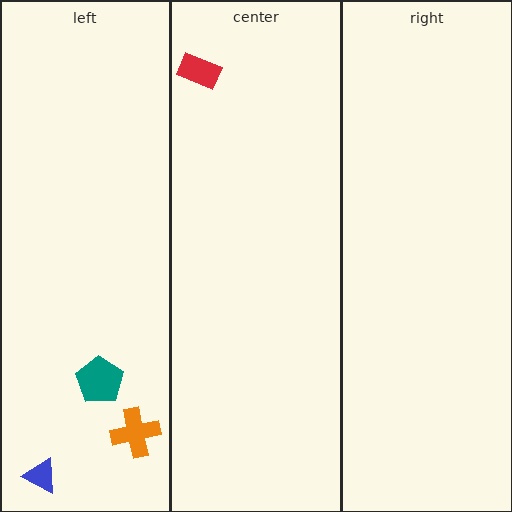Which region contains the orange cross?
The left region.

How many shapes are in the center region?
1.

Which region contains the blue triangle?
The left region.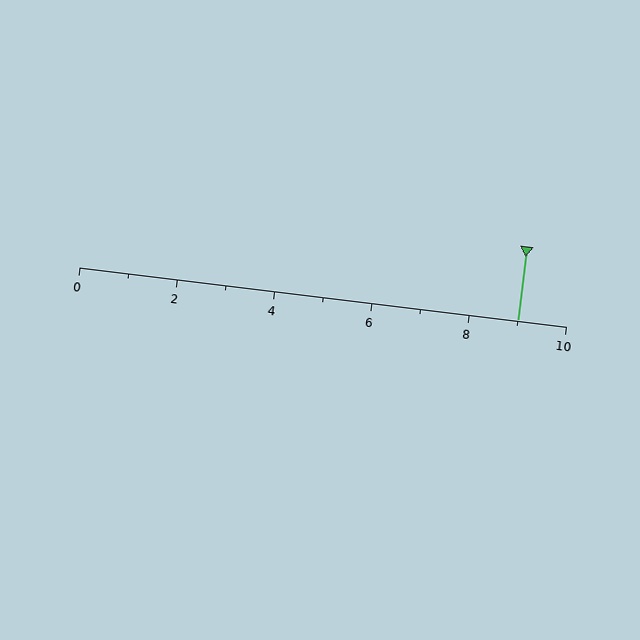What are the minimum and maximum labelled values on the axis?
The axis runs from 0 to 10.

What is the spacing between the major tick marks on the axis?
The major ticks are spaced 2 apart.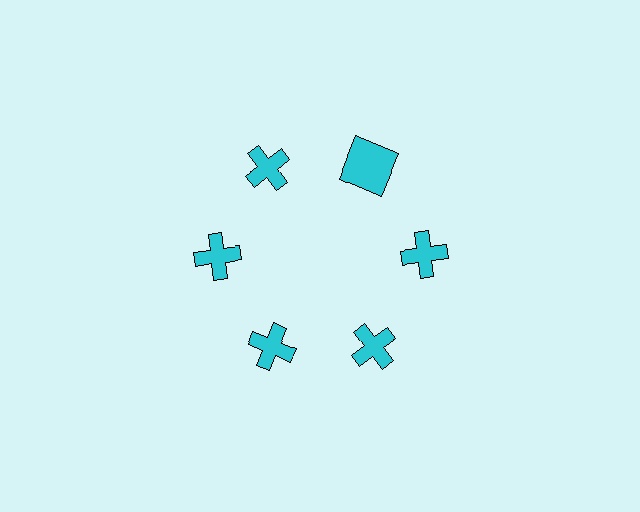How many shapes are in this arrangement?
There are 6 shapes arranged in a ring pattern.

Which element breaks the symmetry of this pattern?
The cyan square at roughly the 1 o'clock position breaks the symmetry. All other shapes are cyan crosses.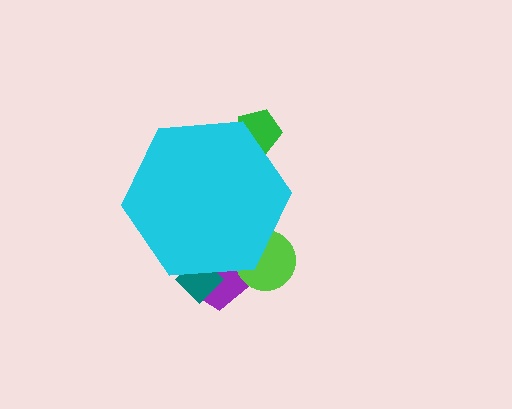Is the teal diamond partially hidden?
Yes, the teal diamond is partially hidden behind the cyan hexagon.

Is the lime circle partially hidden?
Yes, the lime circle is partially hidden behind the cyan hexagon.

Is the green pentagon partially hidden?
Yes, the green pentagon is partially hidden behind the cyan hexagon.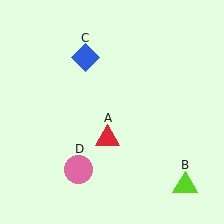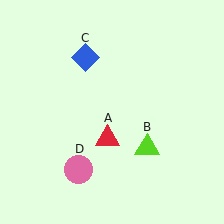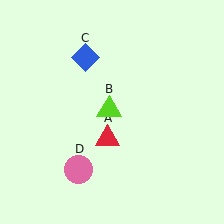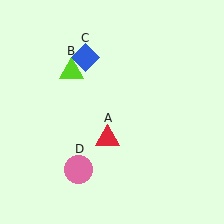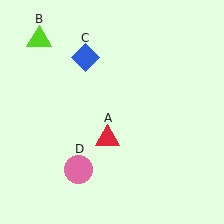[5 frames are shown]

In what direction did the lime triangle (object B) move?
The lime triangle (object B) moved up and to the left.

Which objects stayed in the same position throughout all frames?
Red triangle (object A) and blue diamond (object C) and pink circle (object D) remained stationary.